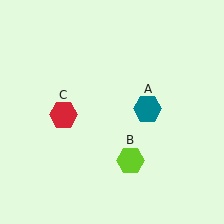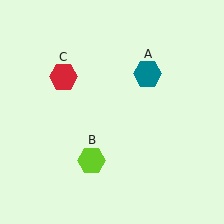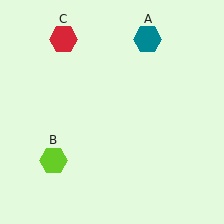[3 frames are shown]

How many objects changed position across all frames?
3 objects changed position: teal hexagon (object A), lime hexagon (object B), red hexagon (object C).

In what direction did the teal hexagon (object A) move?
The teal hexagon (object A) moved up.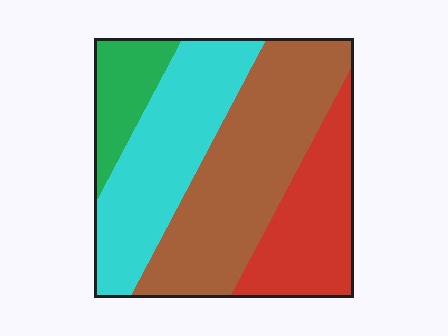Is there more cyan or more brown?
Brown.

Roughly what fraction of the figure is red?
Red covers about 20% of the figure.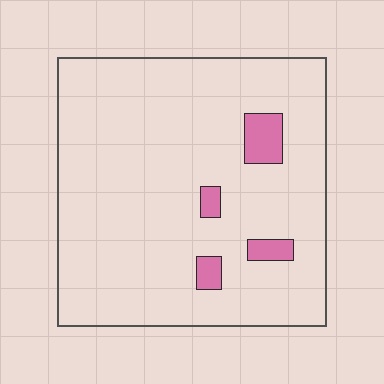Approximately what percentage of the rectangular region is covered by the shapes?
Approximately 5%.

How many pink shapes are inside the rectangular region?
4.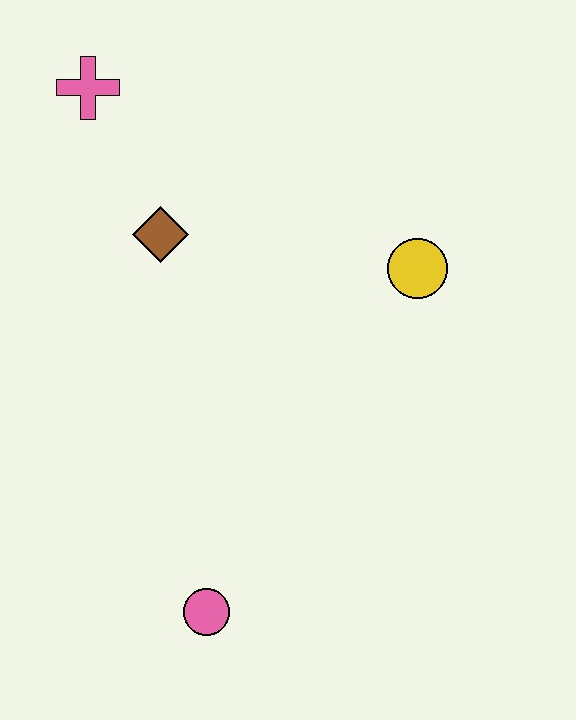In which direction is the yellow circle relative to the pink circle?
The yellow circle is above the pink circle.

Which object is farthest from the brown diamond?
The pink circle is farthest from the brown diamond.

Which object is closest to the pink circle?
The brown diamond is closest to the pink circle.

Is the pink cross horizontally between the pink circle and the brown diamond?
No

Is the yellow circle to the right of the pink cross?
Yes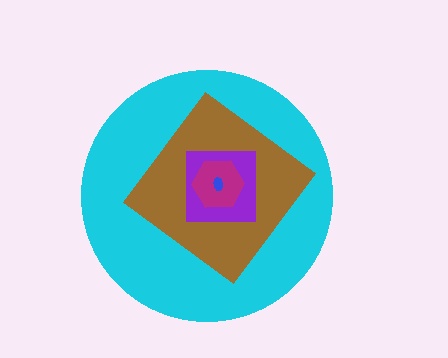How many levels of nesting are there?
5.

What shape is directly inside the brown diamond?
The purple square.